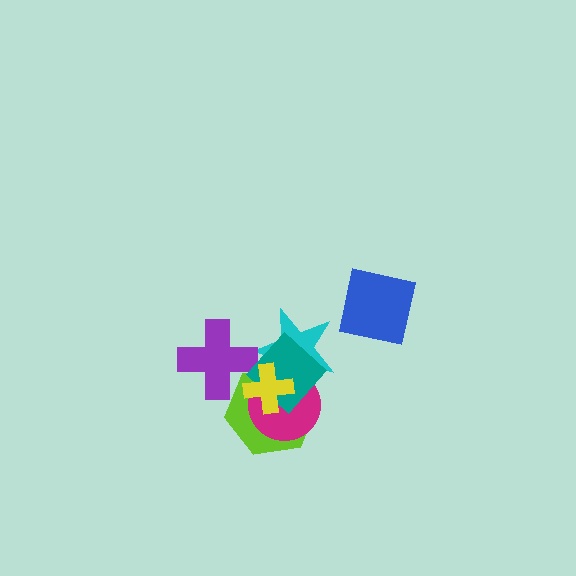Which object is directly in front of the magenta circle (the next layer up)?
The teal diamond is directly in front of the magenta circle.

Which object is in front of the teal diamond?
The yellow cross is in front of the teal diamond.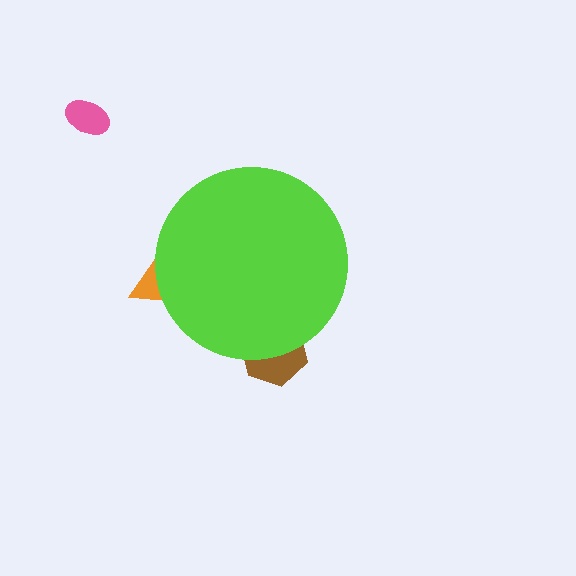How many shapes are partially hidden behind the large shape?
2 shapes are partially hidden.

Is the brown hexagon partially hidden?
Yes, the brown hexagon is partially hidden behind the lime circle.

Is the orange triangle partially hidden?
Yes, the orange triangle is partially hidden behind the lime circle.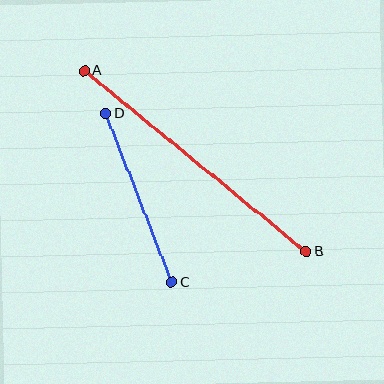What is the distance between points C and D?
The distance is approximately 181 pixels.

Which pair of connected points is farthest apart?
Points A and B are farthest apart.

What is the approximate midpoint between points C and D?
The midpoint is at approximately (139, 198) pixels.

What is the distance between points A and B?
The distance is approximately 286 pixels.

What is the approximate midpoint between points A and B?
The midpoint is at approximately (195, 161) pixels.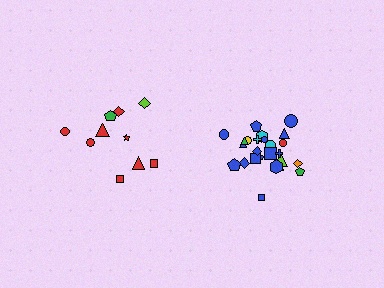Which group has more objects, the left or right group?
The right group.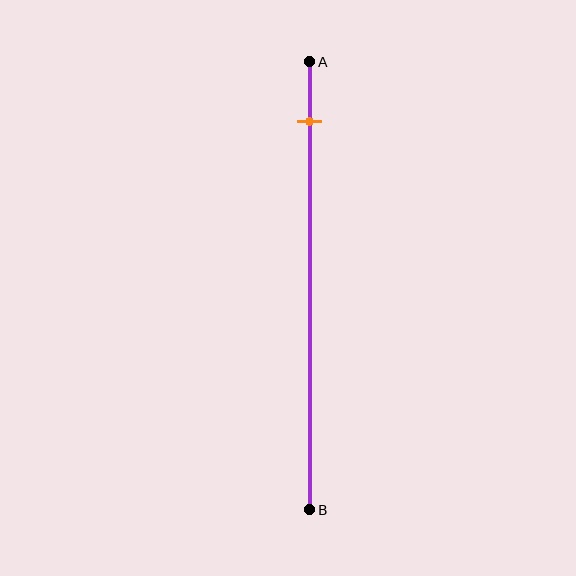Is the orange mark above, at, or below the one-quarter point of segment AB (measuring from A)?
The orange mark is above the one-quarter point of segment AB.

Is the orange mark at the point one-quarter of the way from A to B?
No, the mark is at about 15% from A, not at the 25% one-quarter point.